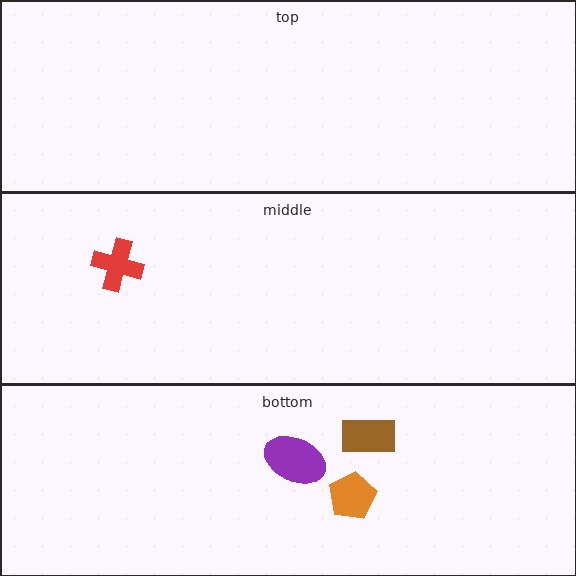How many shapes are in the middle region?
1.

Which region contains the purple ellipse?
The bottom region.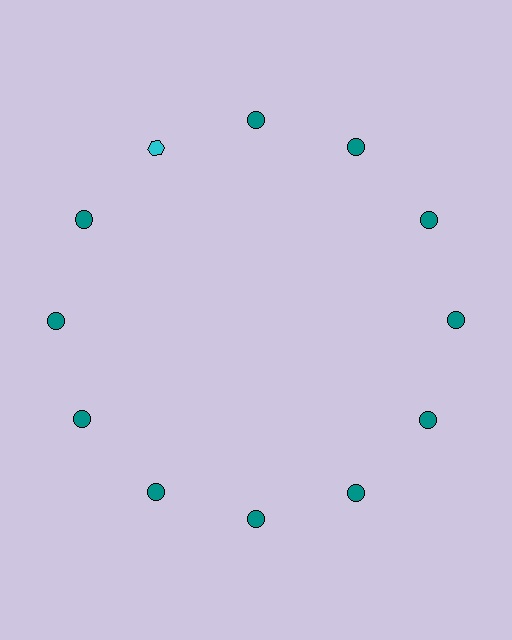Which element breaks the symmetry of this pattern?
The cyan hexagon at roughly the 11 o'clock position breaks the symmetry. All other shapes are teal circles.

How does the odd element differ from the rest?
It differs in both color (cyan instead of teal) and shape (hexagon instead of circle).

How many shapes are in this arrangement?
There are 12 shapes arranged in a ring pattern.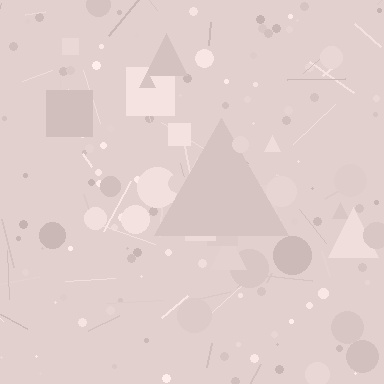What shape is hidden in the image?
A triangle is hidden in the image.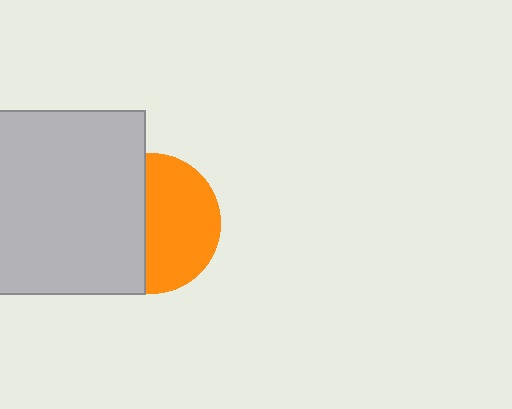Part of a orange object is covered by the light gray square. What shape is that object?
It is a circle.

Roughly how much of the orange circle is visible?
About half of it is visible (roughly 55%).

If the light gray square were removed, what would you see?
You would see the complete orange circle.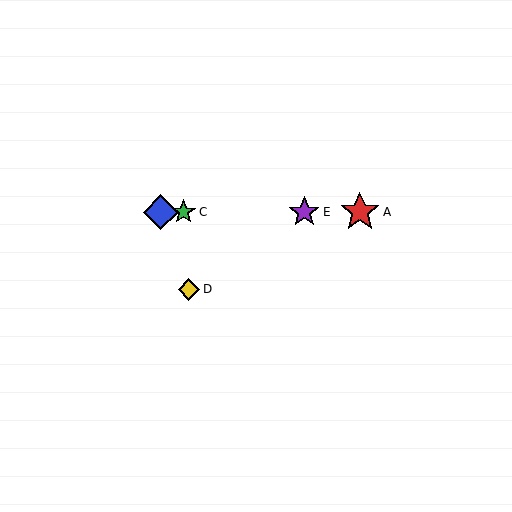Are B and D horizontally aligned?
No, B is at y≈212 and D is at y≈289.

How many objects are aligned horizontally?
4 objects (A, B, C, E) are aligned horizontally.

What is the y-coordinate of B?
Object B is at y≈212.